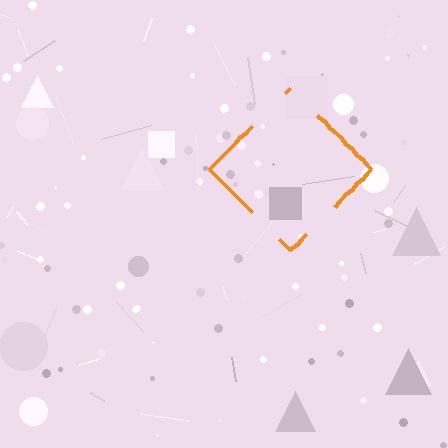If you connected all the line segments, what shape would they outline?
They would outline a diamond.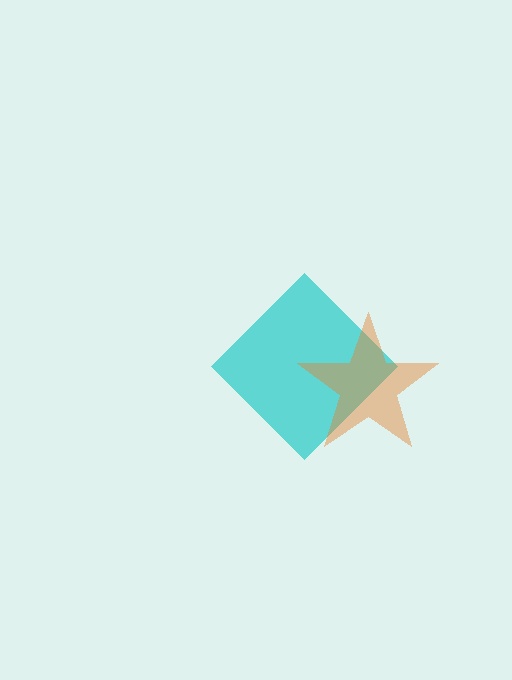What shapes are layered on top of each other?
The layered shapes are: a cyan diamond, an orange star.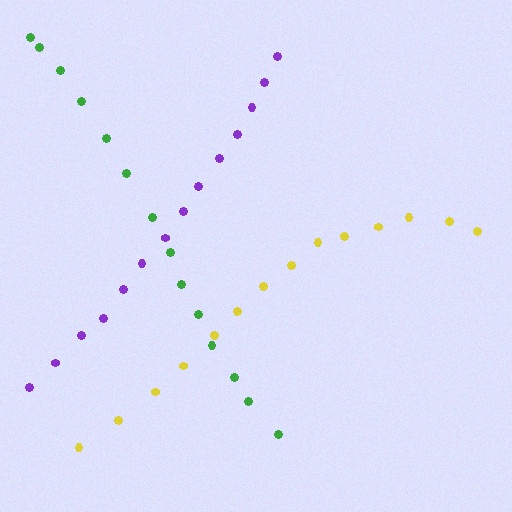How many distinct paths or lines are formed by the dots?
There are 3 distinct paths.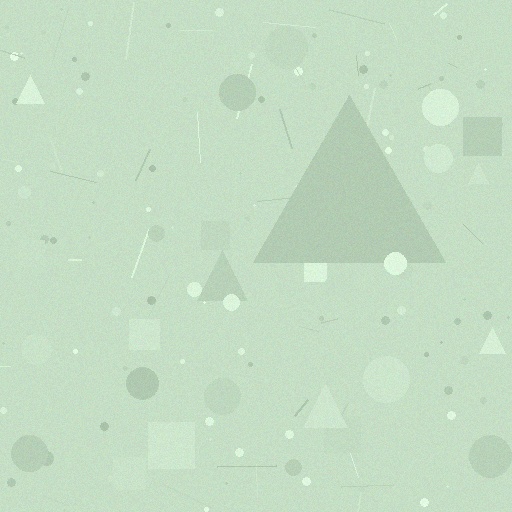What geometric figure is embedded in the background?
A triangle is embedded in the background.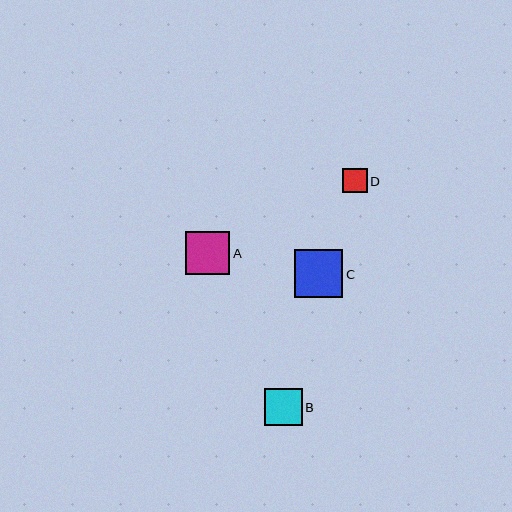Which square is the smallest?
Square D is the smallest with a size of approximately 24 pixels.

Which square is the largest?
Square C is the largest with a size of approximately 48 pixels.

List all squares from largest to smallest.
From largest to smallest: C, A, B, D.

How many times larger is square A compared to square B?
Square A is approximately 1.2 times the size of square B.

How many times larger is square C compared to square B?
Square C is approximately 1.3 times the size of square B.